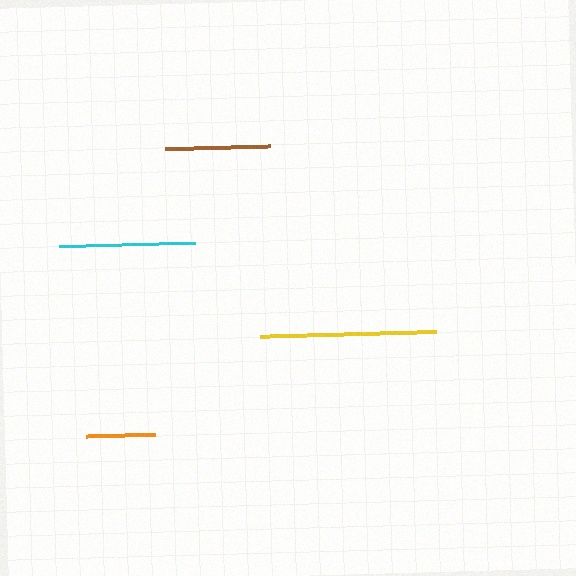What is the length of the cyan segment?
The cyan segment is approximately 137 pixels long.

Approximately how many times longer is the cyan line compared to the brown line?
The cyan line is approximately 1.3 times the length of the brown line.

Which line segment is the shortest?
The orange line is the shortest at approximately 69 pixels.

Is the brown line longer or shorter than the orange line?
The brown line is longer than the orange line.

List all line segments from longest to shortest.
From longest to shortest: yellow, cyan, brown, orange.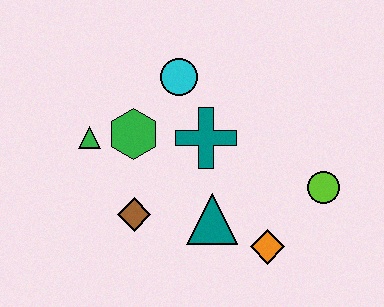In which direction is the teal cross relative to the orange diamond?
The teal cross is above the orange diamond.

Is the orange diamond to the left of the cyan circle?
No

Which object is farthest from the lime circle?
The green triangle is farthest from the lime circle.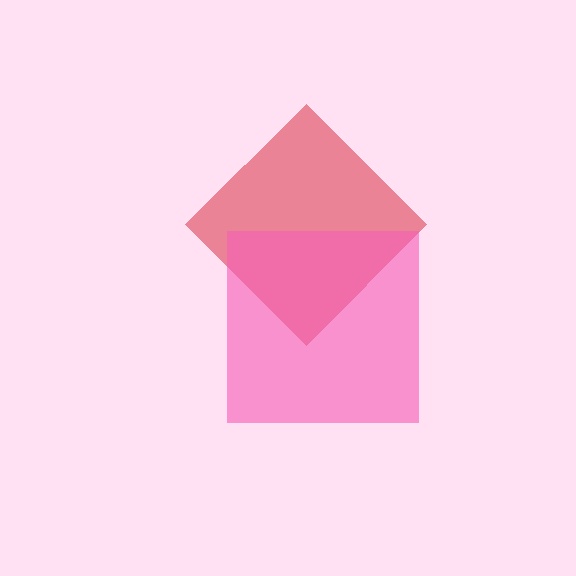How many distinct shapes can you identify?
There are 2 distinct shapes: a red diamond, a pink square.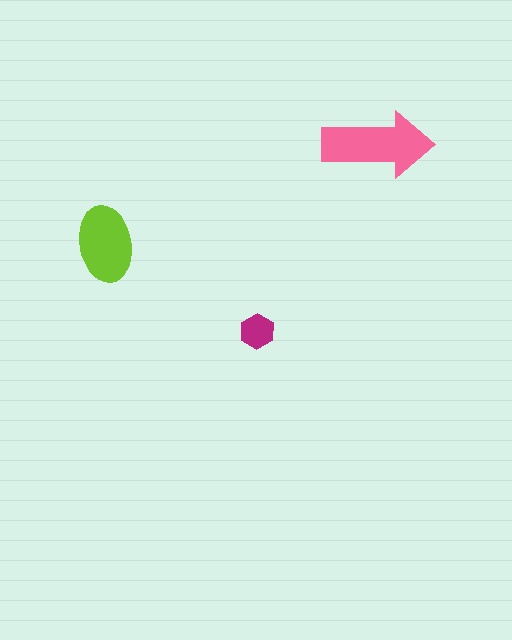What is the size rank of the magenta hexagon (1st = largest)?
3rd.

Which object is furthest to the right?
The pink arrow is rightmost.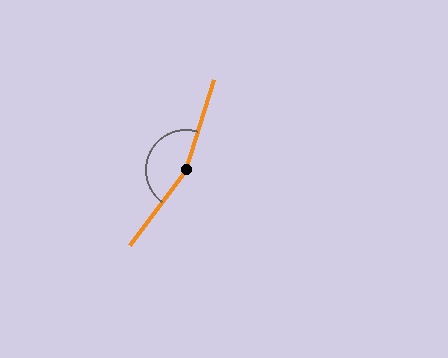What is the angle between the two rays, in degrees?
Approximately 161 degrees.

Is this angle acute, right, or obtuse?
It is obtuse.